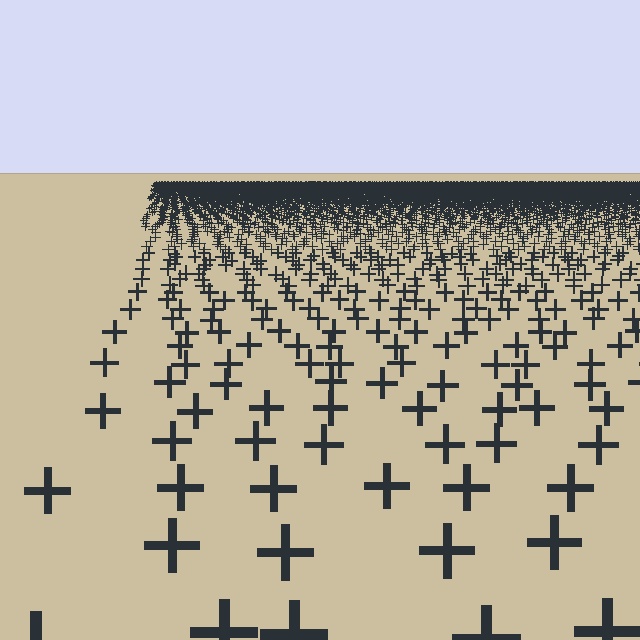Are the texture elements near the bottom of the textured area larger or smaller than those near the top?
Larger. Near the bottom, elements are closer to the viewer and appear at a bigger on-screen size.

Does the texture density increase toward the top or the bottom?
Density increases toward the top.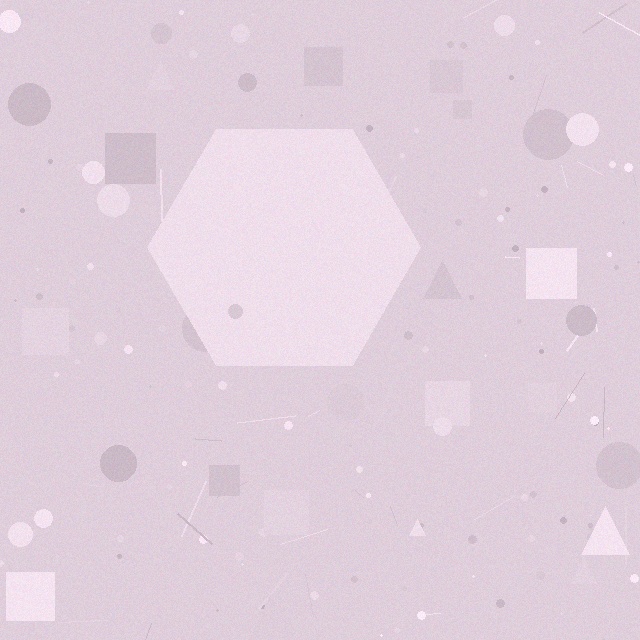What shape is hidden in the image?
A hexagon is hidden in the image.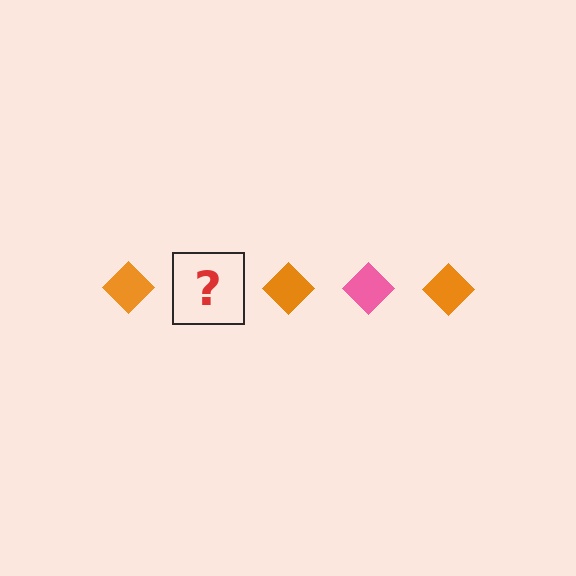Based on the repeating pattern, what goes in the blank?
The blank should be a pink diamond.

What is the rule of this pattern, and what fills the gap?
The rule is that the pattern cycles through orange, pink diamonds. The gap should be filled with a pink diamond.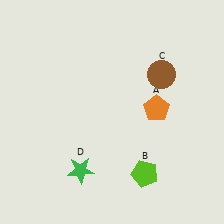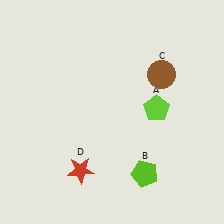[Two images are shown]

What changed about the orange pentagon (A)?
In Image 1, A is orange. In Image 2, it changed to lime.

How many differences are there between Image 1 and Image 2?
There are 2 differences between the two images.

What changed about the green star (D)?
In Image 1, D is green. In Image 2, it changed to red.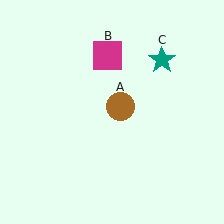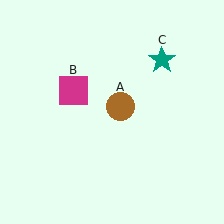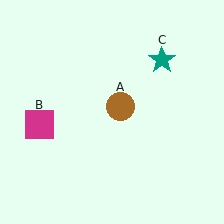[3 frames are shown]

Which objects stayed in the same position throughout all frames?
Brown circle (object A) and teal star (object C) remained stationary.